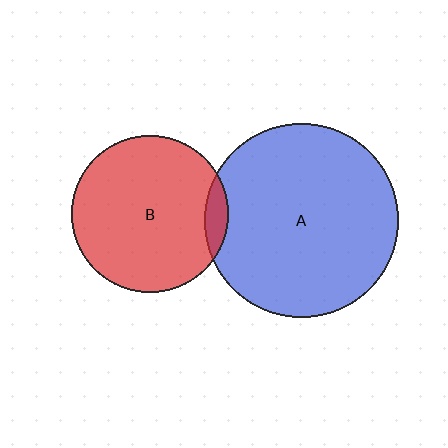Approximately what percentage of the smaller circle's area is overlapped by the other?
Approximately 5%.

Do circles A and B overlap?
Yes.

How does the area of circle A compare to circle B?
Approximately 1.5 times.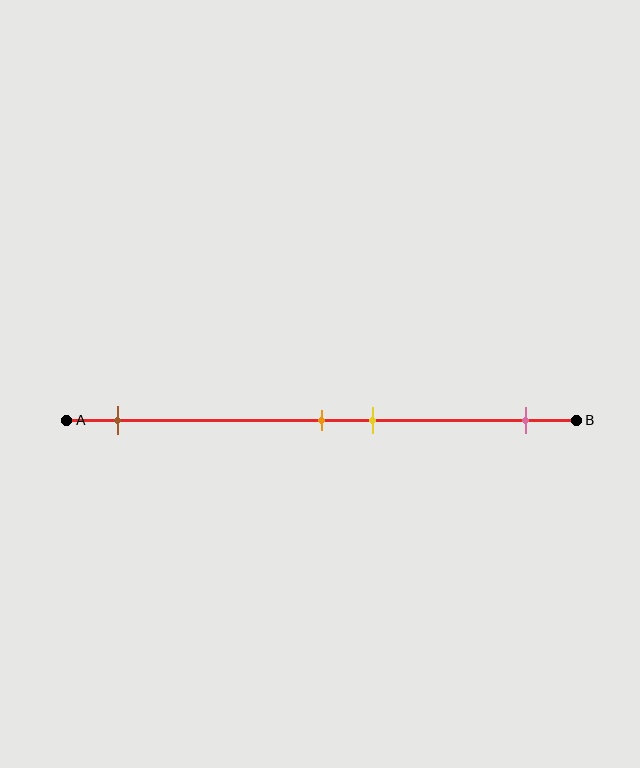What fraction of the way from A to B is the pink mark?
The pink mark is approximately 90% (0.9) of the way from A to B.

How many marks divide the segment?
There are 4 marks dividing the segment.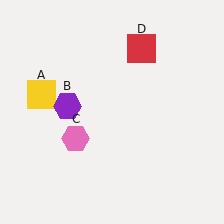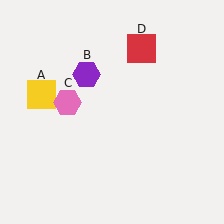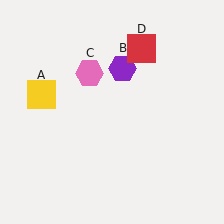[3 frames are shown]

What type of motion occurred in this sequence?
The purple hexagon (object B), pink hexagon (object C) rotated clockwise around the center of the scene.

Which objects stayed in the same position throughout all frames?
Yellow square (object A) and red square (object D) remained stationary.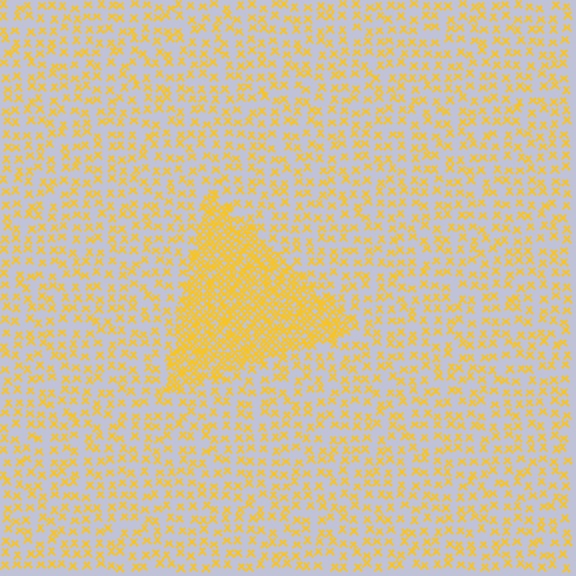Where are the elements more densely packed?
The elements are more densely packed inside the triangle boundary.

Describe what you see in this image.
The image contains small yellow elements arranged at two different densities. A triangle-shaped region is visible where the elements are more densely packed than the surrounding area.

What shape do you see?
I see a triangle.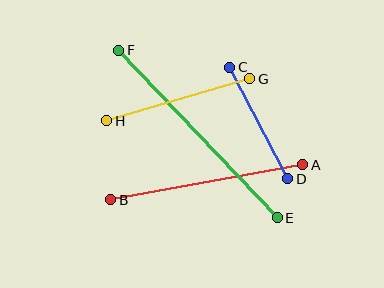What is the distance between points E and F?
The distance is approximately 230 pixels.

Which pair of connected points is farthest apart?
Points E and F are farthest apart.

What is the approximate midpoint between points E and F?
The midpoint is at approximately (198, 134) pixels.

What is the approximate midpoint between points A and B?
The midpoint is at approximately (207, 182) pixels.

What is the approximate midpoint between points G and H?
The midpoint is at approximately (178, 100) pixels.